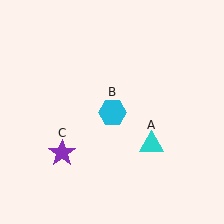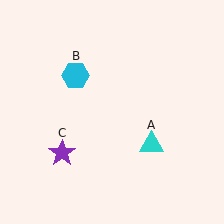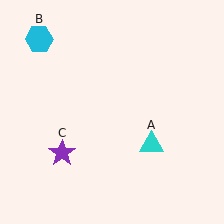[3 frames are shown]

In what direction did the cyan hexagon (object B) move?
The cyan hexagon (object B) moved up and to the left.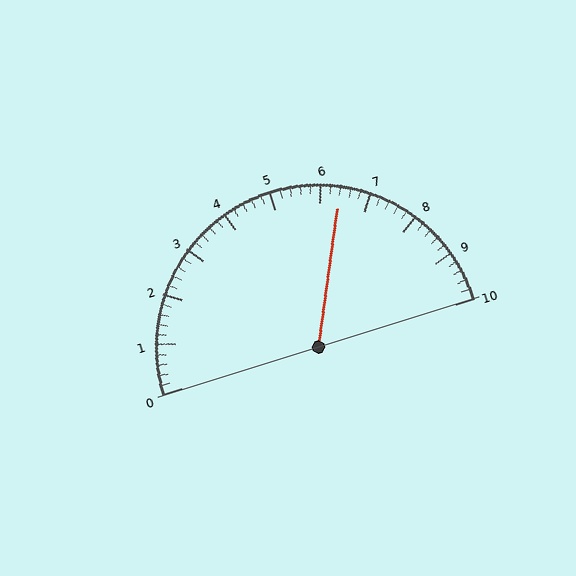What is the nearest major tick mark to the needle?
The nearest major tick mark is 6.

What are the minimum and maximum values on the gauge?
The gauge ranges from 0 to 10.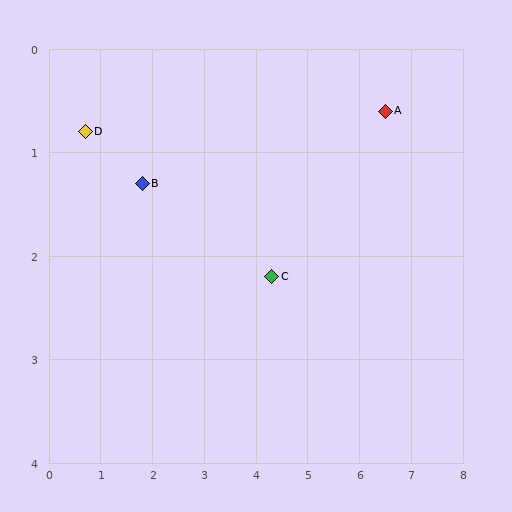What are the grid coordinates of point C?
Point C is at approximately (4.3, 2.2).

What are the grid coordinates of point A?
Point A is at approximately (6.5, 0.6).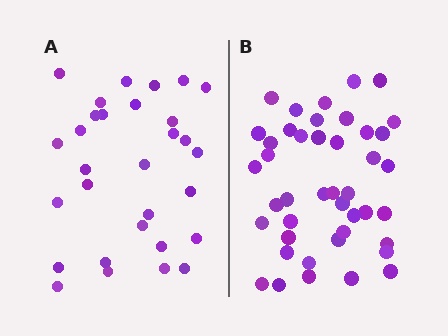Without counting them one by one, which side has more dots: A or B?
Region B (the right region) has more dots.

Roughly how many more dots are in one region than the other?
Region B has approximately 15 more dots than region A.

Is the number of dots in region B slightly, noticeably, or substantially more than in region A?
Region B has noticeably more, but not dramatically so. The ratio is roughly 1.4 to 1.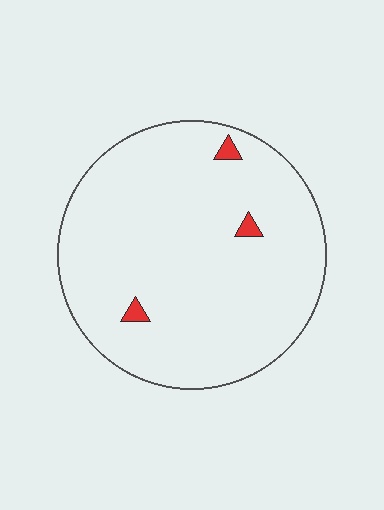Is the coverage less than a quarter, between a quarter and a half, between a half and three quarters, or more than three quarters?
Less than a quarter.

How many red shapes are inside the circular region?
3.